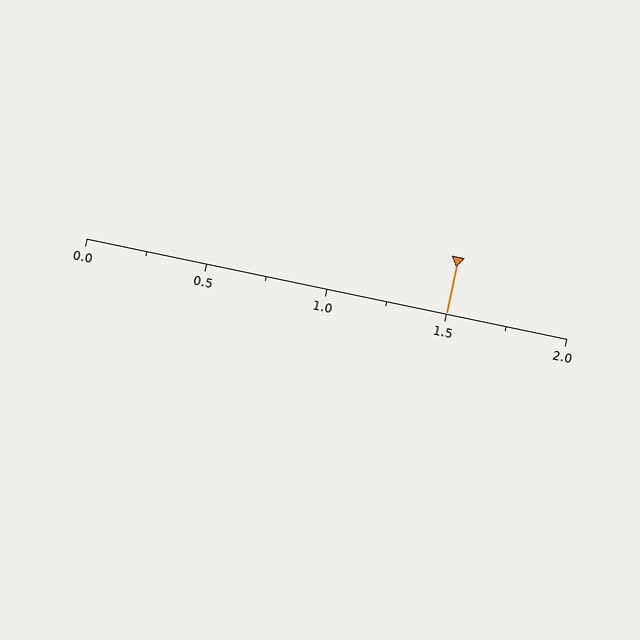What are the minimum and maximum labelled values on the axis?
The axis runs from 0.0 to 2.0.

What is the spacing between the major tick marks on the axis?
The major ticks are spaced 0.5 apart.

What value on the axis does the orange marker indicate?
The marker indicates approximately 1.5.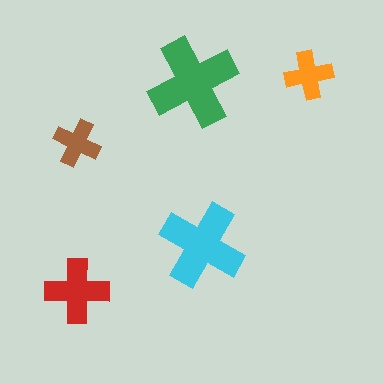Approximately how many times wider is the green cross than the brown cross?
About 2 times wider.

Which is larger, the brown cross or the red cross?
The red one.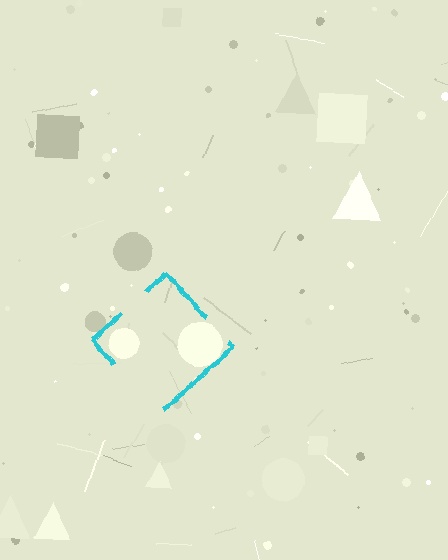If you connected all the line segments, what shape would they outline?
They would outline a diamond.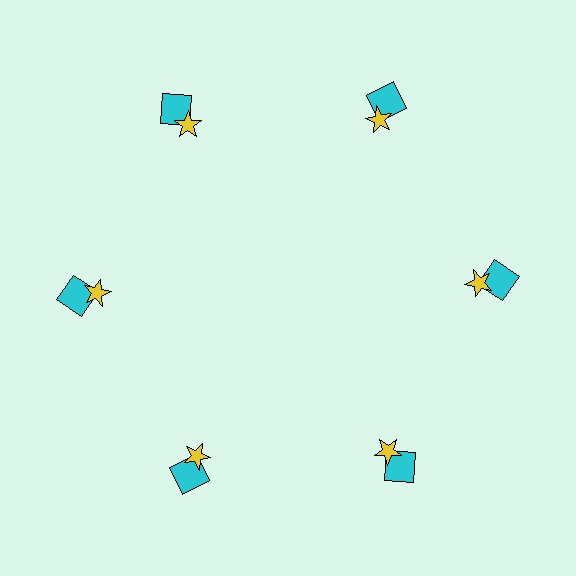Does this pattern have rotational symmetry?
Yes, this pattern has 6-fold rotational symmetry. It looks the same after rotating 60 degrees around the center.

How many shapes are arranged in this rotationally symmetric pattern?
There are 12 shapes, arranged in 6 groups of 2.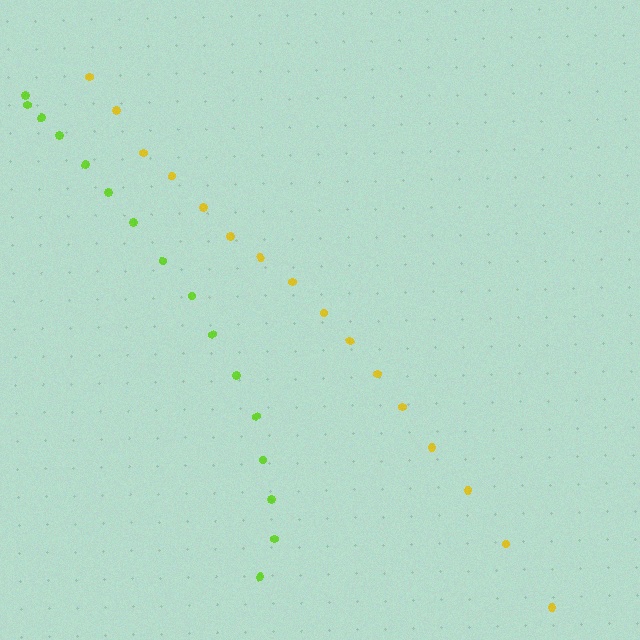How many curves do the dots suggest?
There are 2 distinct paths.